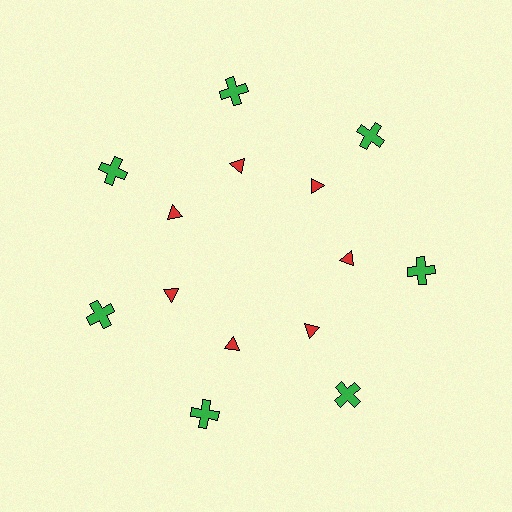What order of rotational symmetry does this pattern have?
This pattern has 7-fold rotational symmetry.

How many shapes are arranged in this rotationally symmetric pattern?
There are 14 shapes, arranged in 7 groups of 2.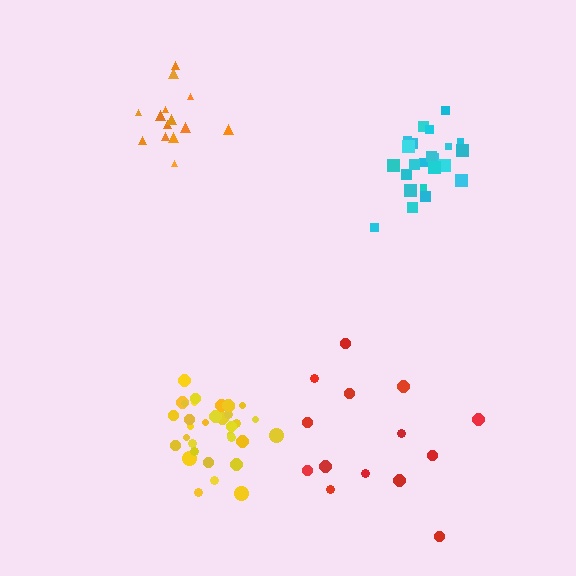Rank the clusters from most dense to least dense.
yellow, cyan, orange, red.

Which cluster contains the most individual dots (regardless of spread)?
Yellow (33).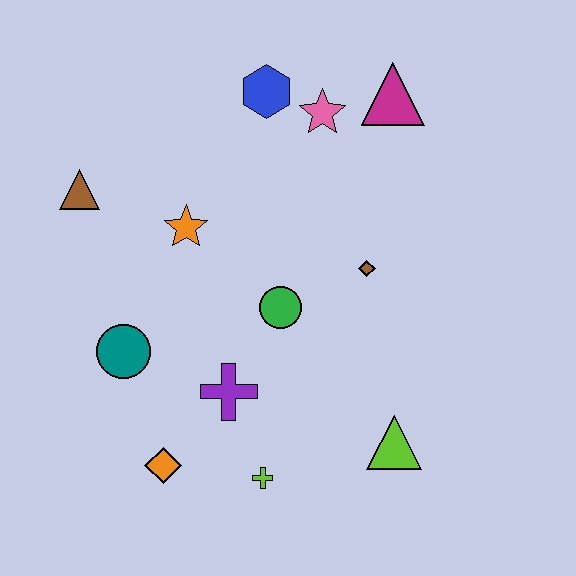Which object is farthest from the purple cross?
The magenta triangle is farthest from the purple cross.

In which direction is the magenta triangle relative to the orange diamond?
The magenta triangle is above the orange diamond.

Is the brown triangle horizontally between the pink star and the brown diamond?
No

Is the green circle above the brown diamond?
No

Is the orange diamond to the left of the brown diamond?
Yes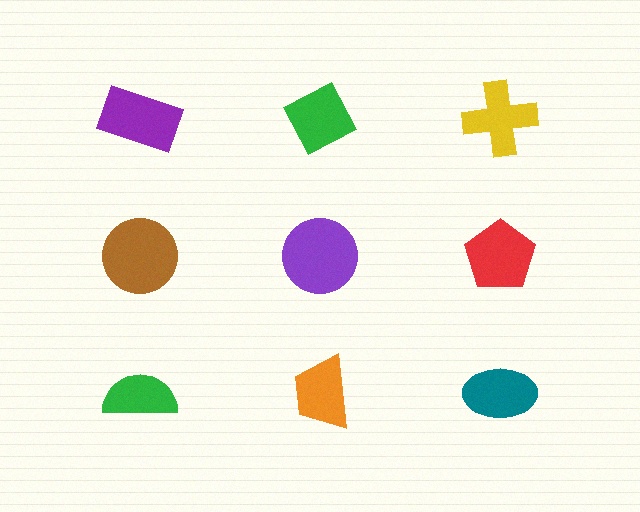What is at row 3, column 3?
A teal ellipse.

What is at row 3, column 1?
A green semicircle.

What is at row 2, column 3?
A red pentagon.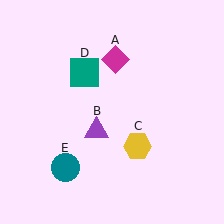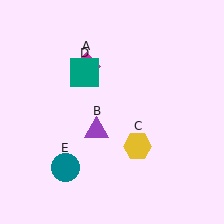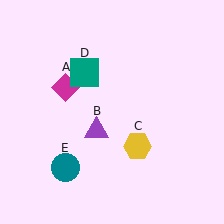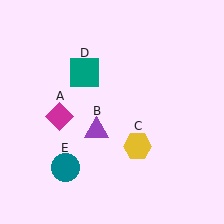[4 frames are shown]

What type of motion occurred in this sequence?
The magenta diamond (object A) rotated counterclockwise around the center of the scene.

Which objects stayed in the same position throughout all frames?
Purple triangle (object B) and yellow hexagon (object C) and teal square (object D) and teal circle (object E) remained stationary.